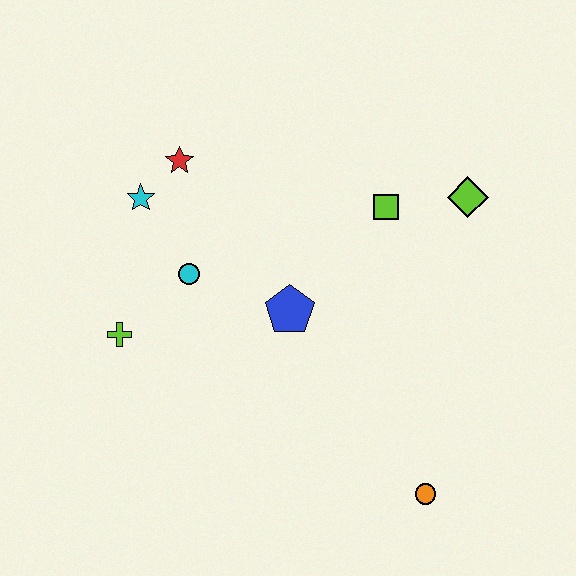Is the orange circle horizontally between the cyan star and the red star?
No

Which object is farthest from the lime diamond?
The lime cross is farthest from the lime diamond.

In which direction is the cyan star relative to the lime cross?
The cyan star is above the lime cross.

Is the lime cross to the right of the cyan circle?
No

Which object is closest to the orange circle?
The blue pentagon is closest to the orange circle.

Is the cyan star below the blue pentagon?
No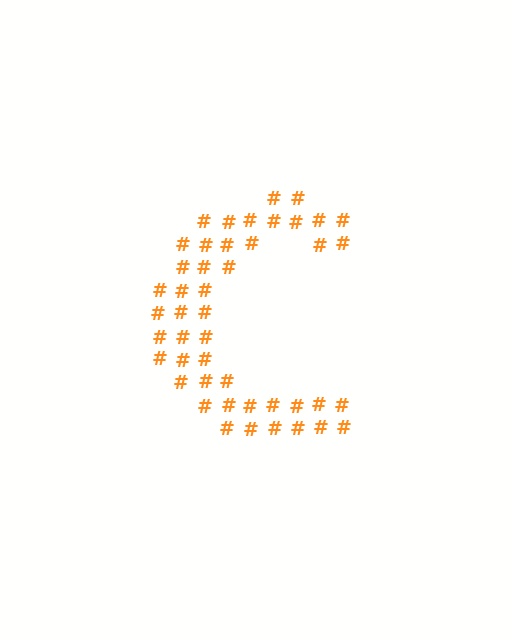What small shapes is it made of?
It is made of small hash symbols.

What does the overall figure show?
The overall figure shows the letter C.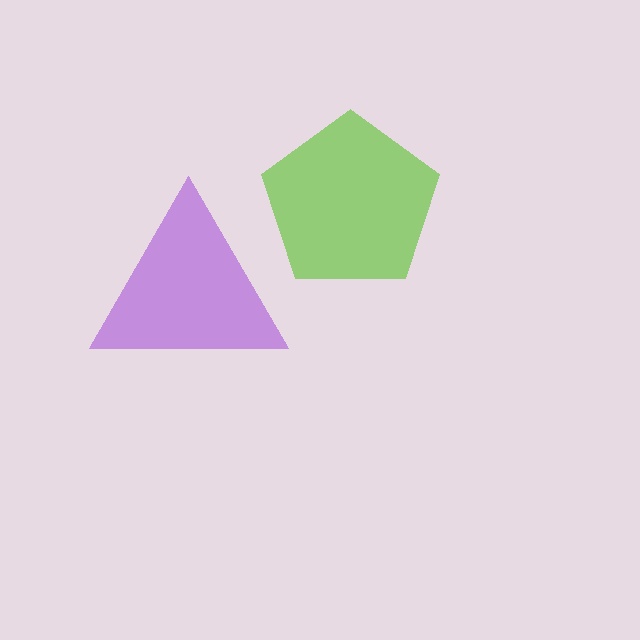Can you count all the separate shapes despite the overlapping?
Yes, there are 2 separate shapes.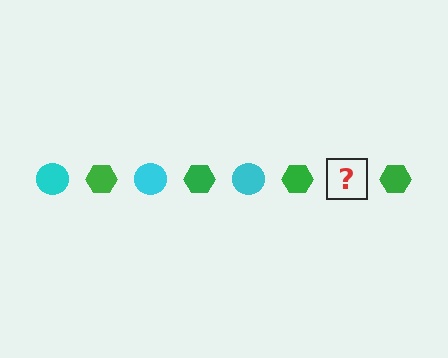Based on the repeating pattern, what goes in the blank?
The blank should be a cyan circle.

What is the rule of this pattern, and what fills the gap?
The rule is that the pattern alternates between cyan circle and green hexagon. The gap should be filled with a cyan circle.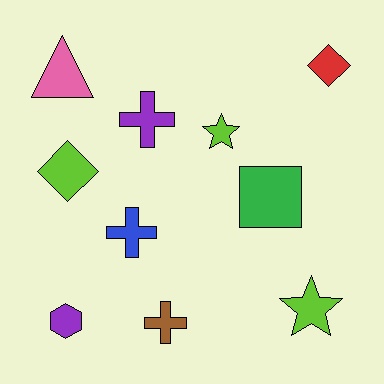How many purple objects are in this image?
There are 2 purple objects.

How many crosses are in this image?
There are 3 crosses.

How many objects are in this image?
There are 10 objects.